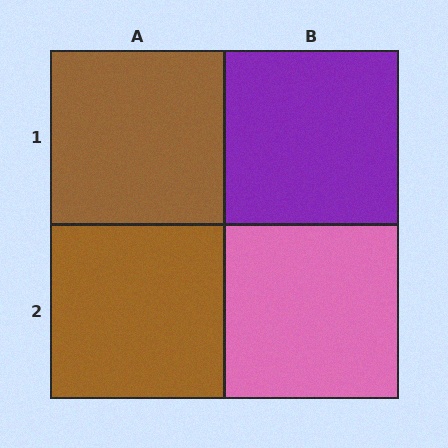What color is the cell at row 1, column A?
Brown.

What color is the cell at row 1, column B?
Purple.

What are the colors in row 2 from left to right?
Brown, pink.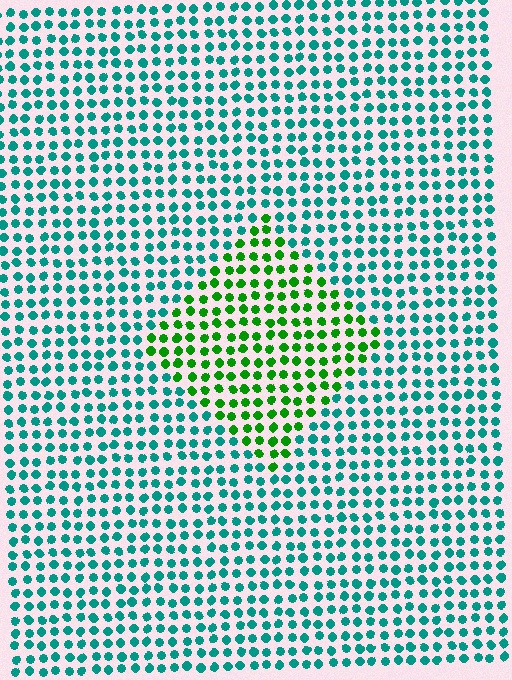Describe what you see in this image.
The image is filled with small teal elements in a uniform arrangement. A diamond-shaped region is visible where the elements are tinted to a slightly different hue, forming a subtle color boundary.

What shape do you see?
I see a diamond.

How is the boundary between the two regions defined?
The boundary is defined purely by a slight shift in hue (about 52 degrees). Spacing, size, and orientation are identical on both sides.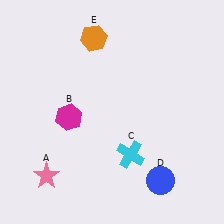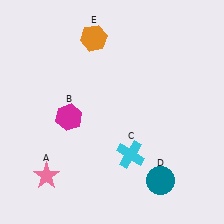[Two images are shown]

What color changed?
The circle (D) changed from blue in Image 1 to teal in Image 2.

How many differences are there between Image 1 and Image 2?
There is 1 difference between the two images.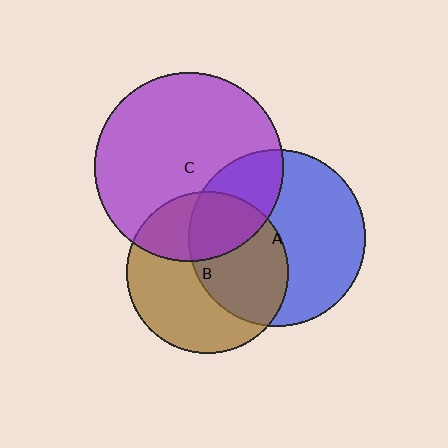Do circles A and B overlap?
Yes.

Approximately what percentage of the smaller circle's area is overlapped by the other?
Approximately 50%.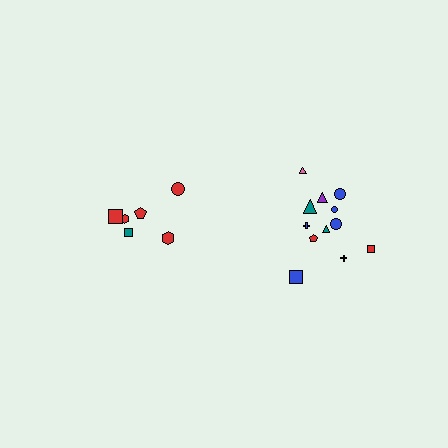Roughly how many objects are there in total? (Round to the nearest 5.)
Roughly 20 objects in total.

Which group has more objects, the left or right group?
The right group.